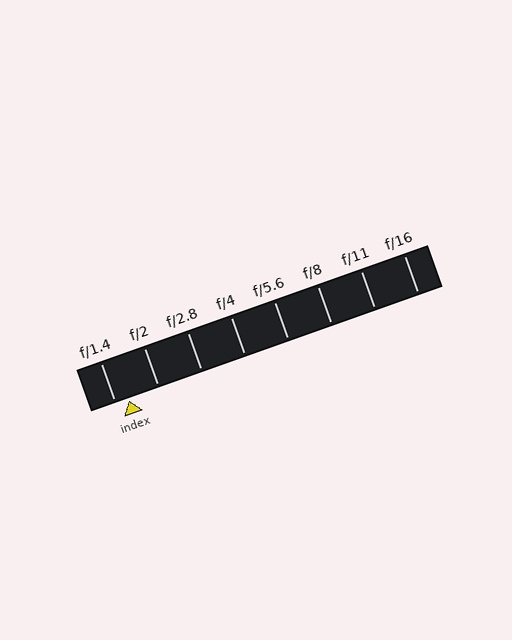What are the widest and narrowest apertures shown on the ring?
The widest aperture shown is f/1.4 and the narrowest is f/16.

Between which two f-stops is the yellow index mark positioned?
The index mark is between f/1.4 and f/2.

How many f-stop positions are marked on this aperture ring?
There are 8 f-stop positions marked.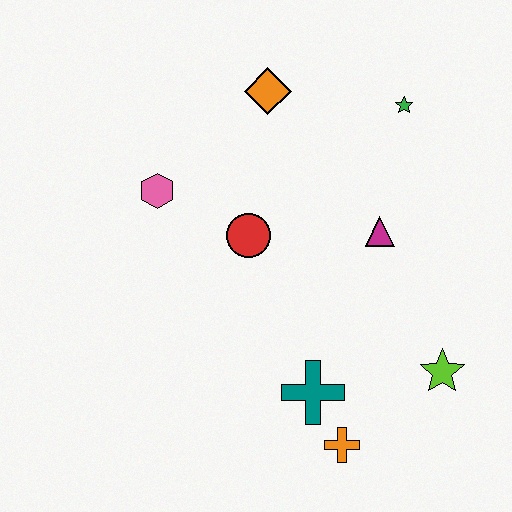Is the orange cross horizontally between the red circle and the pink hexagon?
No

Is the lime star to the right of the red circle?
Yes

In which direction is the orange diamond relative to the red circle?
The orange diamond is above the red circle.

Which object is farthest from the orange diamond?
The orange cross is farthest from the orange diamond.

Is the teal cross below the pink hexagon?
Yes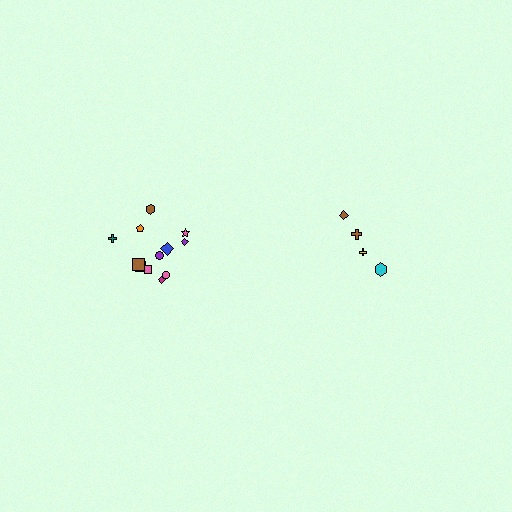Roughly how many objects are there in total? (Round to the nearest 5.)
Roughly 15 objects in total.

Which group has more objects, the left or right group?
The left group.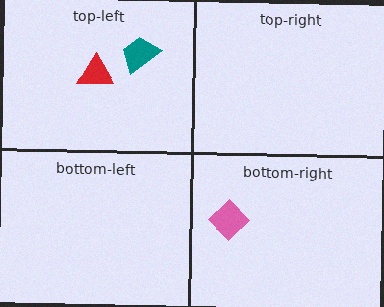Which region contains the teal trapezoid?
The top-left region.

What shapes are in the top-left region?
The red triangle, the teal trapezoid.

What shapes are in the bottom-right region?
The pink diamond.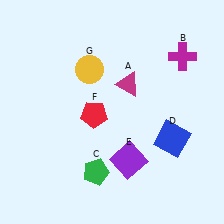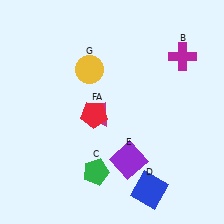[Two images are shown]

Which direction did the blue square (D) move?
The blue square (D) moved down.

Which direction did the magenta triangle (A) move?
The magenta triangle (A) moved down.